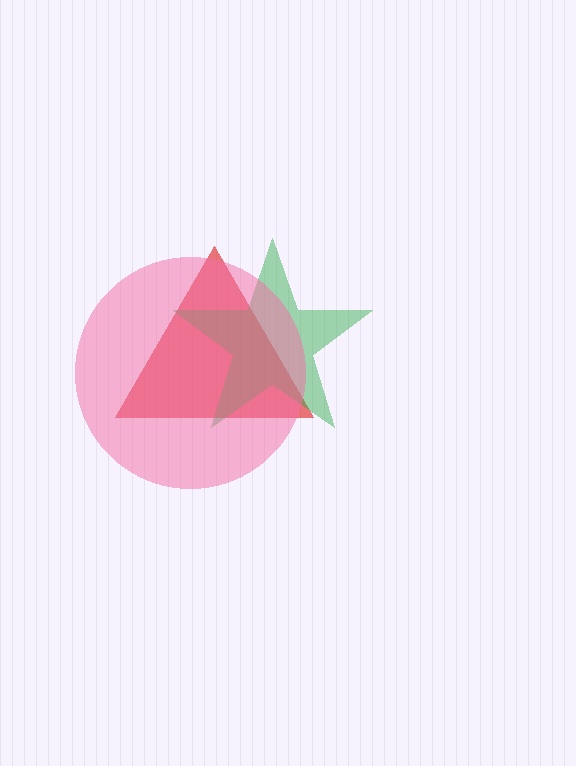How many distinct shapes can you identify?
There are 3 distinct shapes: a red triangle, a green star, a pink circle.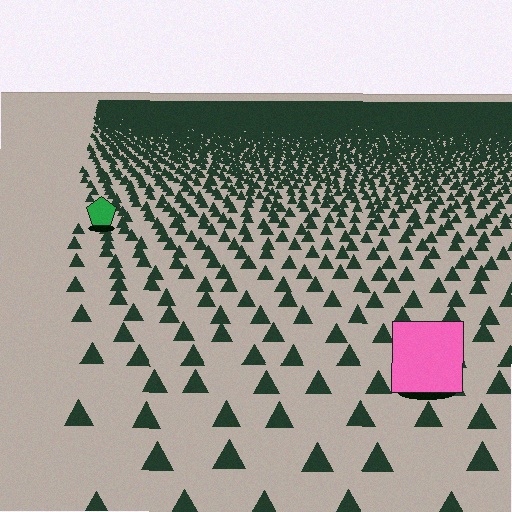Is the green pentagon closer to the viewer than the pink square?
No. The pink square is closer — you can tell from the texture gradient: the ground texture is coarser near it.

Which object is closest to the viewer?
The pink square is closest. The texture marks near it are larger and more spread out.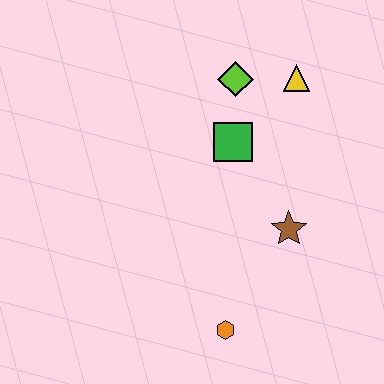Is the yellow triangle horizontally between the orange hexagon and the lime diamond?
No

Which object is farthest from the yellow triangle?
The orange hexagon is farthest from the yellow triangle.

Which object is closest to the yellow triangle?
The lime diamond is closest to the yellow triangle.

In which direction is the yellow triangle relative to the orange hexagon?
The yellow triangle is above the orange hexagon.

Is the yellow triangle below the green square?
No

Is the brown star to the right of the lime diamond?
Yes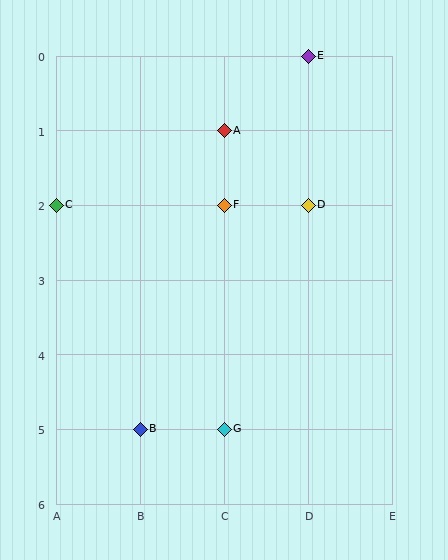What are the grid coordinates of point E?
Point E is at grid coordinates (D, 0).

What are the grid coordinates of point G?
Point G is at grid coordinates (C, 5).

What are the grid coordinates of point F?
Point F is at grid coordinates (C, 2).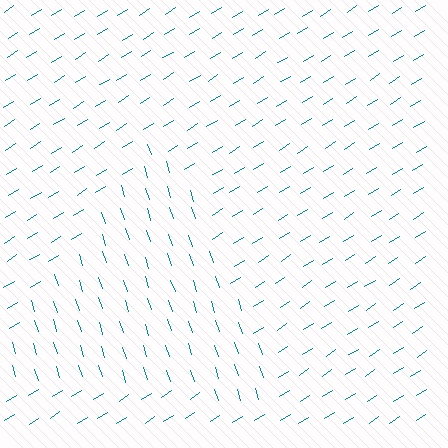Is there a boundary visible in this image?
Yes, there is a texture boundary formed by a change in line orientation.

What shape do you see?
I see a triangle.